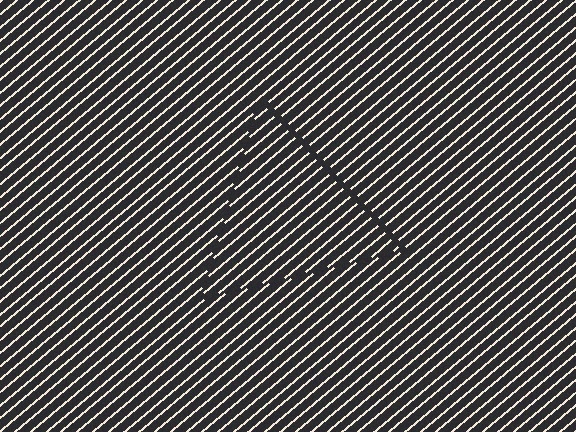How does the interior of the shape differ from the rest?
The interior of the shape contains the same grating, shifted by half a period — the contour is defined by the phase discontinuity where line-ends from the inner and outer gratings abut.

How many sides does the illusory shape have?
3 sides — the line-ends trace a triangle.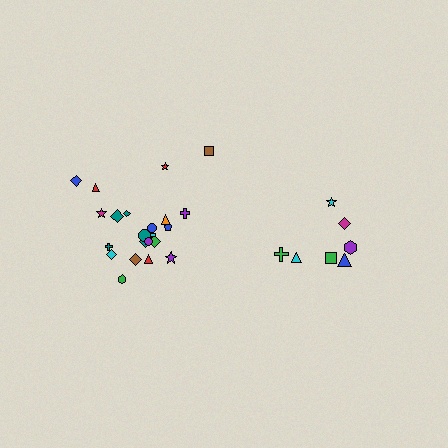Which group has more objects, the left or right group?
The left group.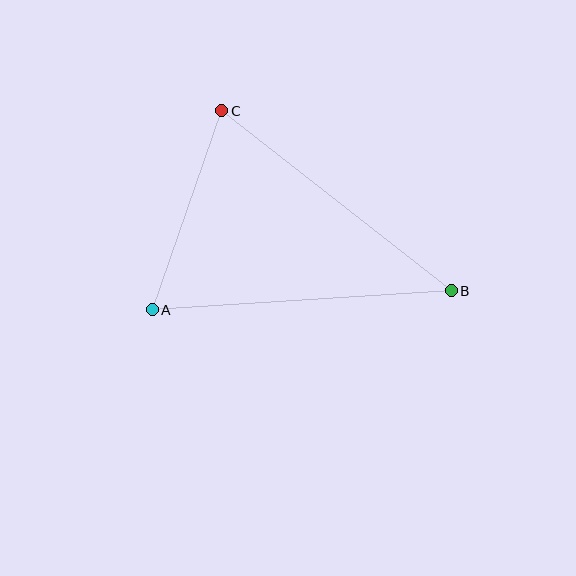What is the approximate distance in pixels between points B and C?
The distance between B and C is approximately 292 pixels.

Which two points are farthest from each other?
Points A and B are farthest from each other.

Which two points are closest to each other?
Points A and C are closest to each other.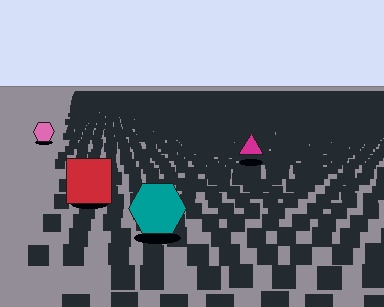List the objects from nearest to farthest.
From nearest to farthest: the teal hexagon, the red square, the magenta triangle, the pink hexagon.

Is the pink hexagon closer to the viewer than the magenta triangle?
No. The magenta triangle is closer — you can tell from the texture gradient: the ground texture is coarser near it.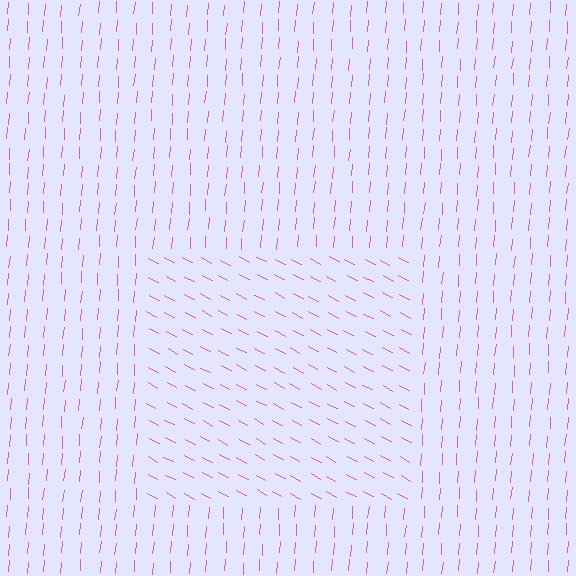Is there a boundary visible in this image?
Yes, there is a texture boundary formed by a change in line orientation.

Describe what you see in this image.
The image is filled with small pink line segments. A rectangle region in the image has lines oriented differently from the surrounding lines, creating a visible texture boundary.